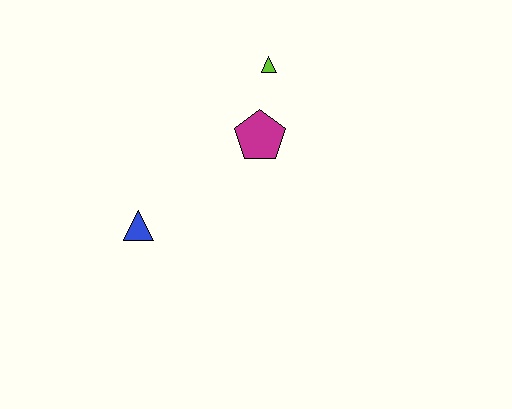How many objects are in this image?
There are 3 objects.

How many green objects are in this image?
There are no green objects.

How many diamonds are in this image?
There are no diamonds.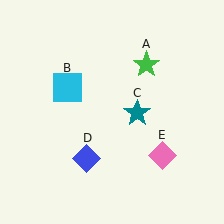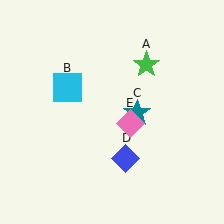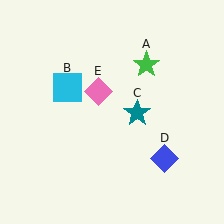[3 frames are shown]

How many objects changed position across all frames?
2 objects changed position: blue diamond (object D), pink diamond (object E).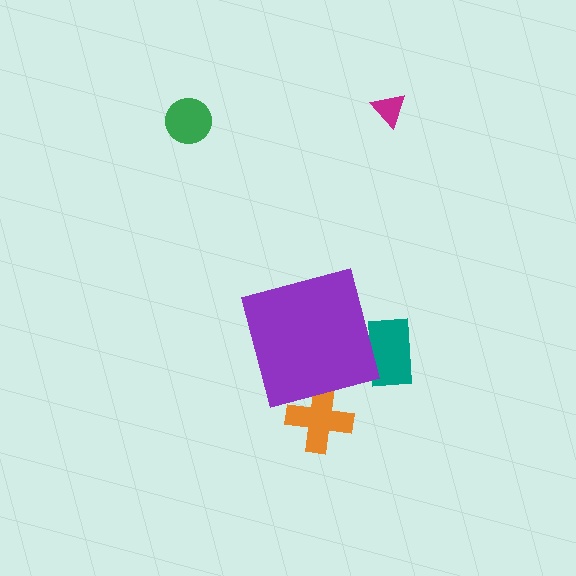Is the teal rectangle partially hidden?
Yes, the teal rectangle is partially hidden behind the purple square.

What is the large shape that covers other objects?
A purple square.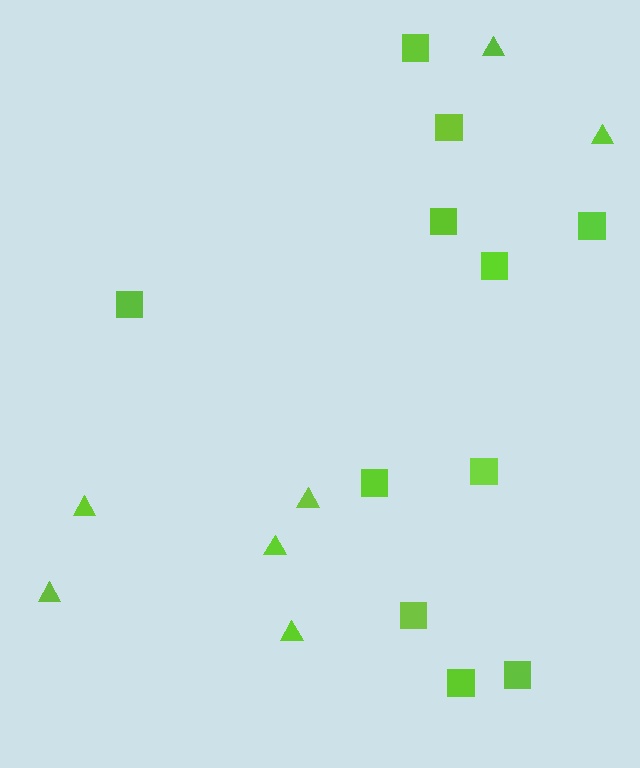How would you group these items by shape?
There are 2 groups: one group of triangles (7) and one group of squares (11).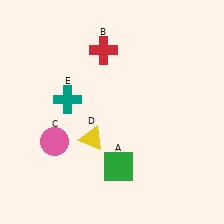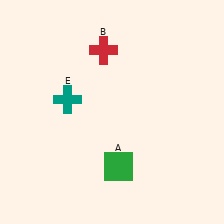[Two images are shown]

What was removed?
The yellow triangle (D), the pink circle (C) were removed in Image 2.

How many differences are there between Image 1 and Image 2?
There are 2 differences between the two images.